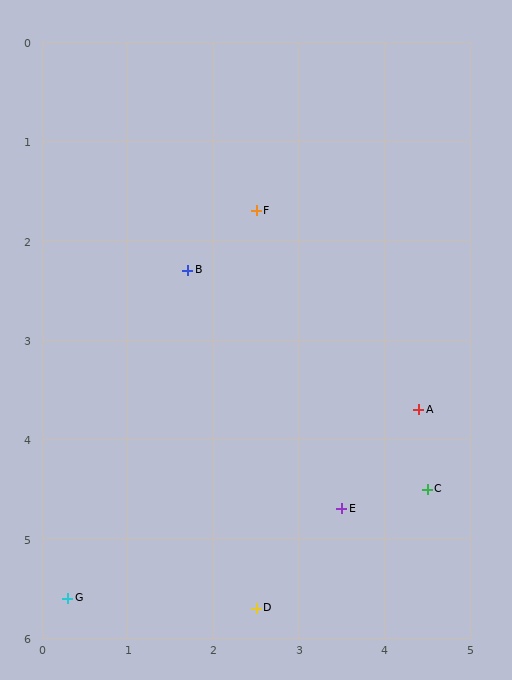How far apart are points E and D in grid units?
Points E and D are about 1.4 grid units apart.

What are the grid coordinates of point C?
Point C is at approximately (4.5, 4.5).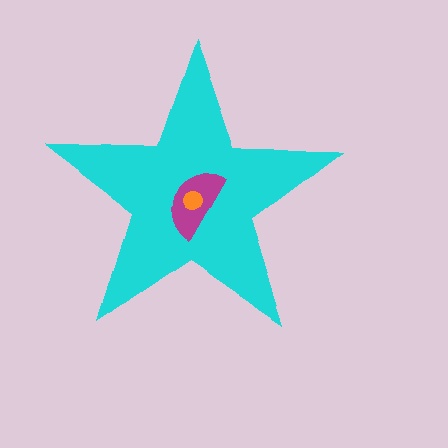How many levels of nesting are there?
3.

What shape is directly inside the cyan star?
The magenta semicircle.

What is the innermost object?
The orange circle.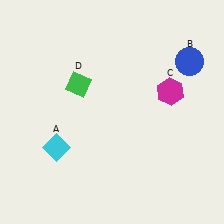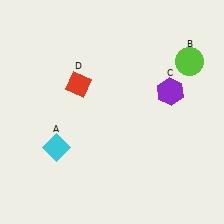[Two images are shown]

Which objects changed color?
B changed from blue to lime. C changed from magenta to purple. D changed from green to red.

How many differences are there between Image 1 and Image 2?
There are 3 differences between the two images.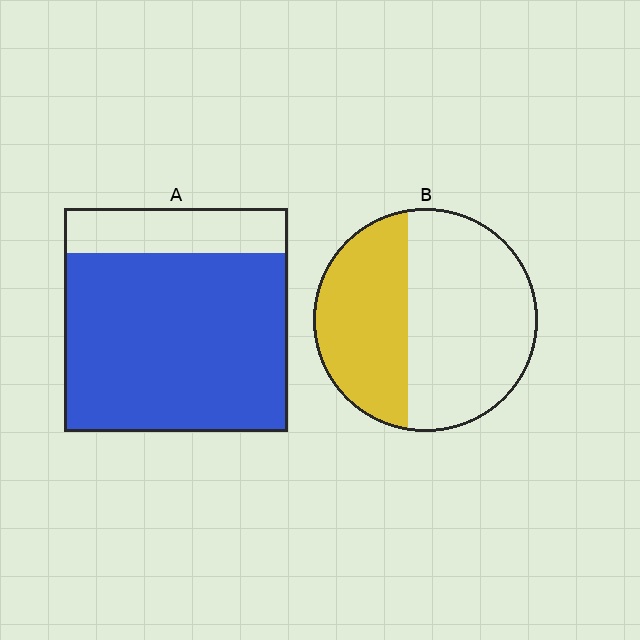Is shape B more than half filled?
No.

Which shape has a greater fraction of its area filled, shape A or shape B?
Shape A.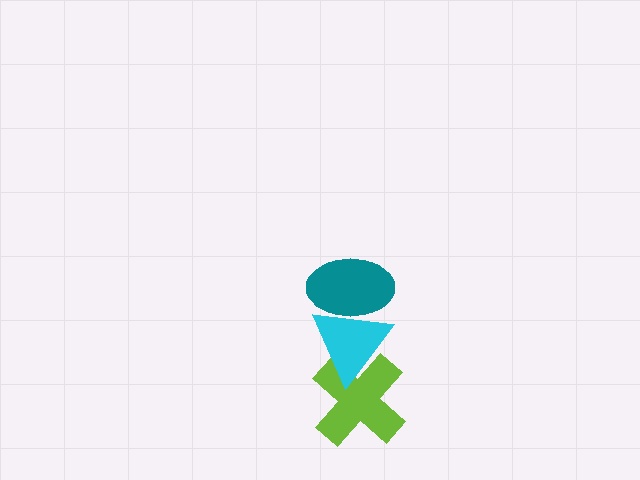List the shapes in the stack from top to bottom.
From top to bottom: the teal ellipse, the cyan triangle, the lime cross.